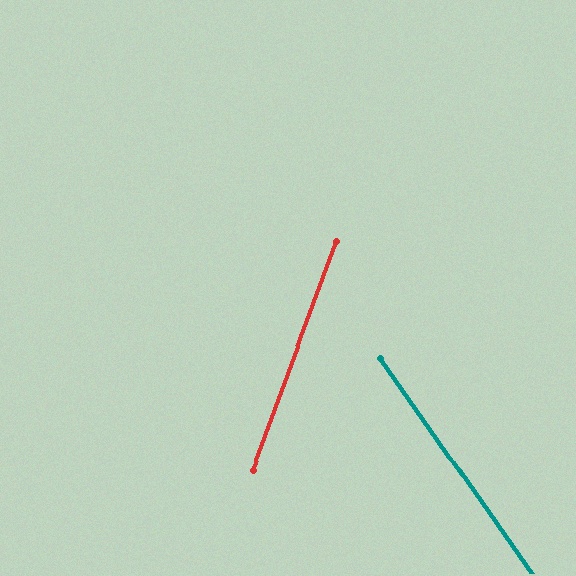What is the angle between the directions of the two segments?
Approximately 55 degrees.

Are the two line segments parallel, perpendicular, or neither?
Neither parallel nor perpendicular — they differ by about 55°.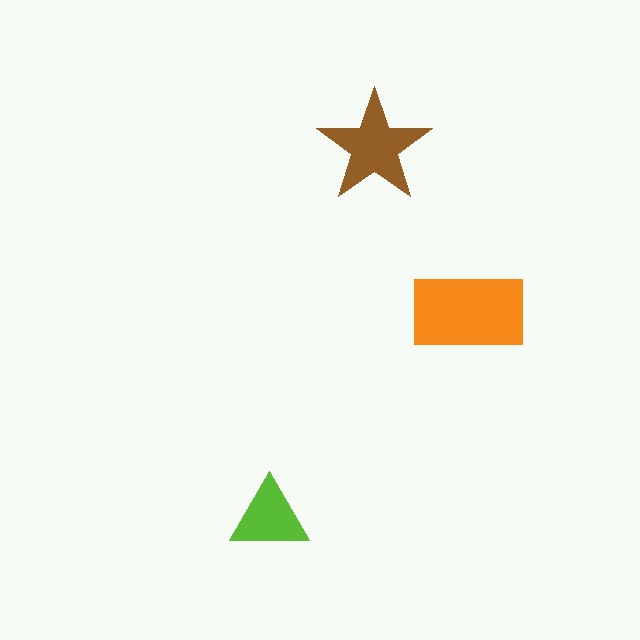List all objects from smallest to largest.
The lime triangle, the brown star, the orange rectangle.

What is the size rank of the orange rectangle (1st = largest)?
1st.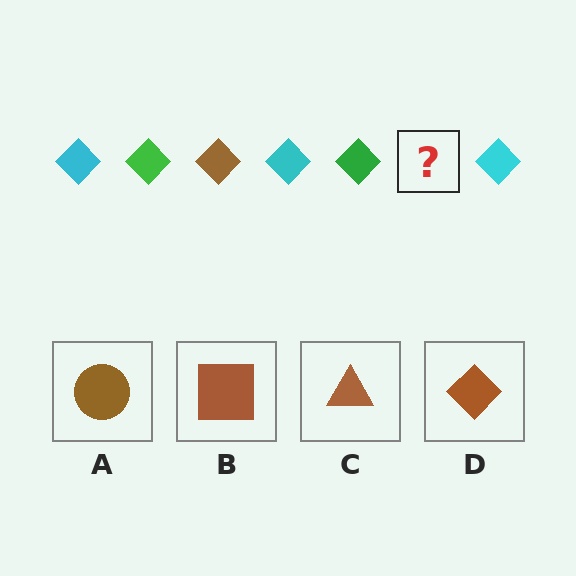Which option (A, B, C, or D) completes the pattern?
D.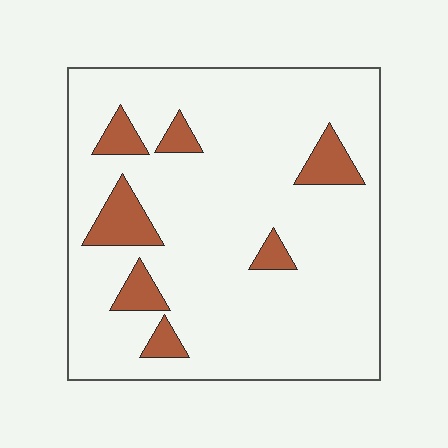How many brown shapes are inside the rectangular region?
7.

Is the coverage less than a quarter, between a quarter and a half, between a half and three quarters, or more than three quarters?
Less than a quarter.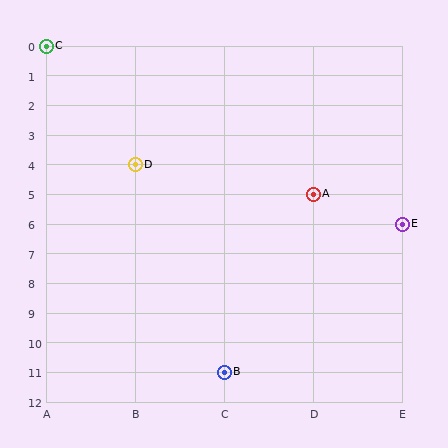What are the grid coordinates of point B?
Point B is at grid coordinates (C, 11).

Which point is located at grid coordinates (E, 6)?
Point E is at (E, 6).